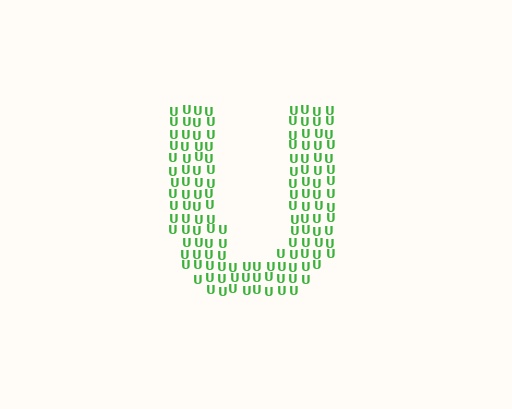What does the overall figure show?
The overall figure shows the letter U.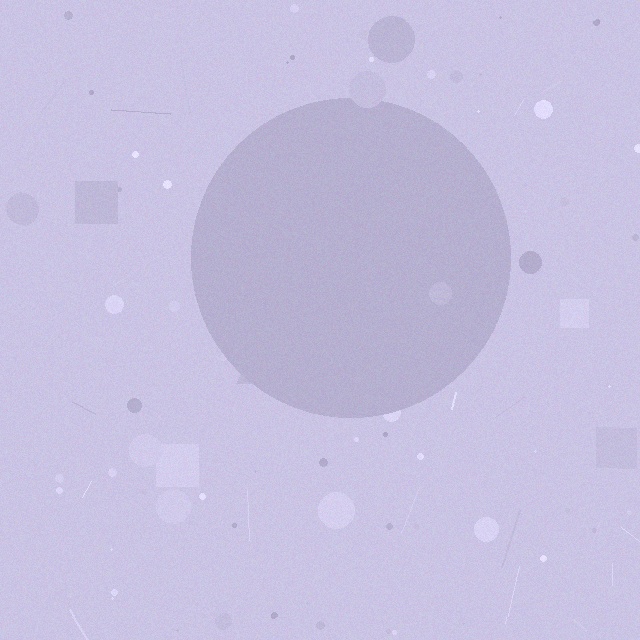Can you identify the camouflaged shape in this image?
The camouflaged shape is a circle.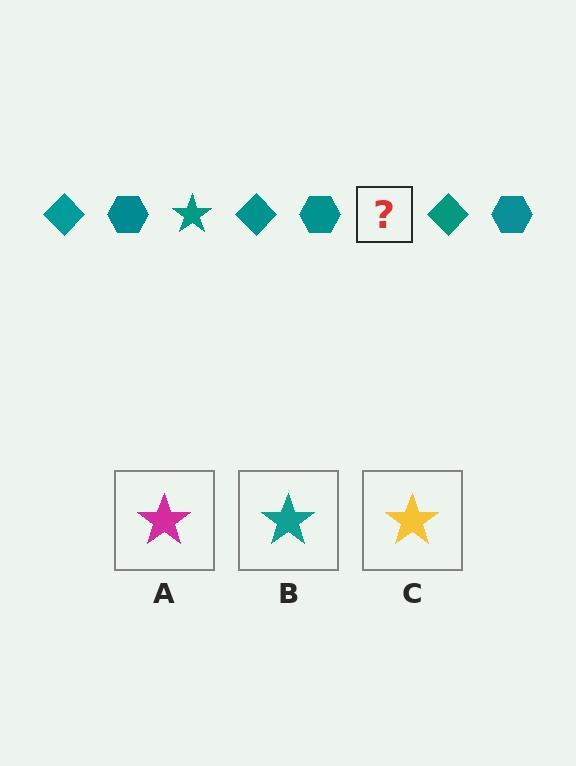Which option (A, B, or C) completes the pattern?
B.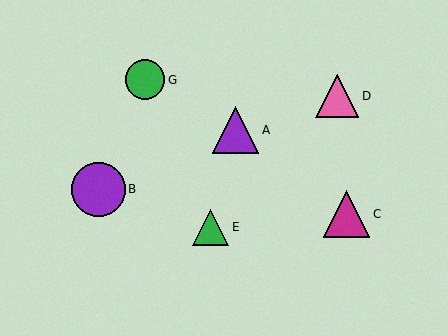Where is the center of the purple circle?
The center of the purple circle is at (98, 189).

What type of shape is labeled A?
Shape A is a purple triangle.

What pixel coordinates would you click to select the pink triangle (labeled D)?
Click at (337, 96) to select the pink triangle D.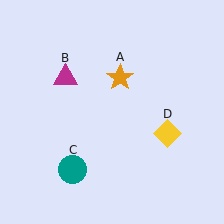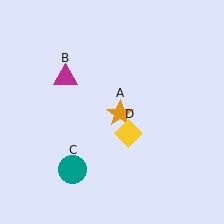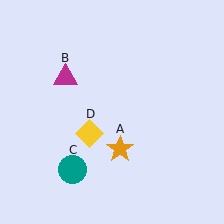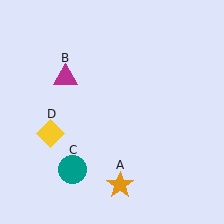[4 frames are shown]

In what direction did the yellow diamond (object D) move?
The yellow diamond (object D) moved left.